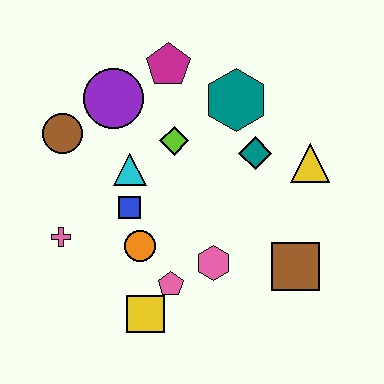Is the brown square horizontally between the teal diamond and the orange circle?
No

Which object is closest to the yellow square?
The pink pentagon is closest to the yellow square.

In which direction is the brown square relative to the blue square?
The brown square is to the right of the blue square.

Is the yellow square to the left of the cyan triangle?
No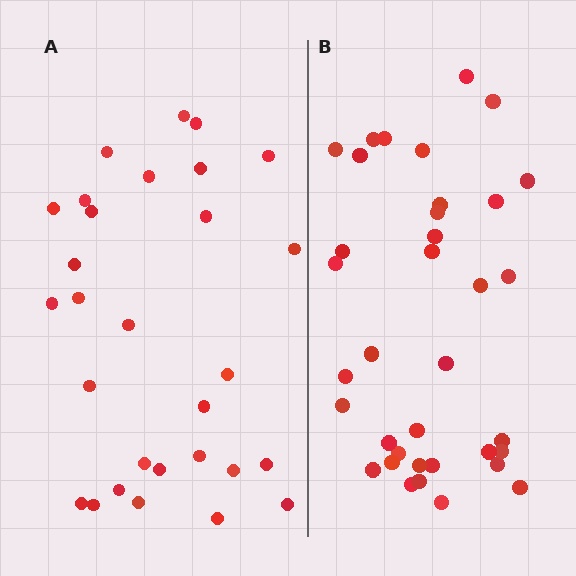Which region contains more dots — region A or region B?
Region B (the right region) has more dots.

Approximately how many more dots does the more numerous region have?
Region B has roughly 8 or so more dots than region A.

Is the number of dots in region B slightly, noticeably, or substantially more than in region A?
Region B has only slightly more — the two regions are fairly close. The ratio is roughly 1.2 to 1.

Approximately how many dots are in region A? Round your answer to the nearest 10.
About 30 dots. (The exact count is 29, which rounds to 30.)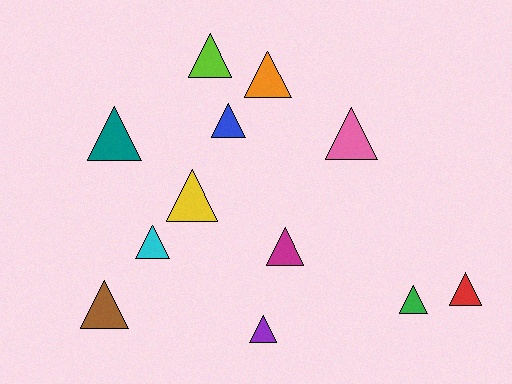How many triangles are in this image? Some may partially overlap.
There are 12 triangles.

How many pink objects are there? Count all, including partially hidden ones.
There is 1 pink object.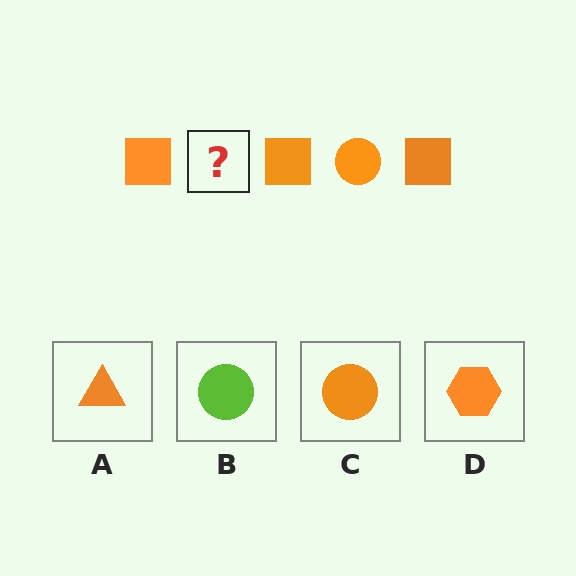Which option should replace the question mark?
Option C.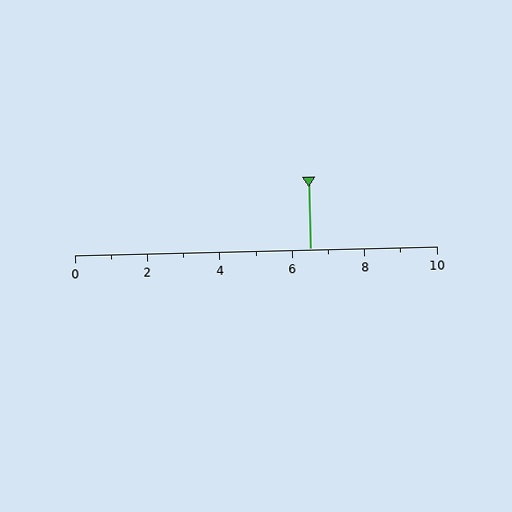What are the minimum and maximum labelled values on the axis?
The axis runs from 0 to 10.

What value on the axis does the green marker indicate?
The marker indicates approximately 6.5.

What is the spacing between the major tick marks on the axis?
The major ticks are spaced 2 apart.